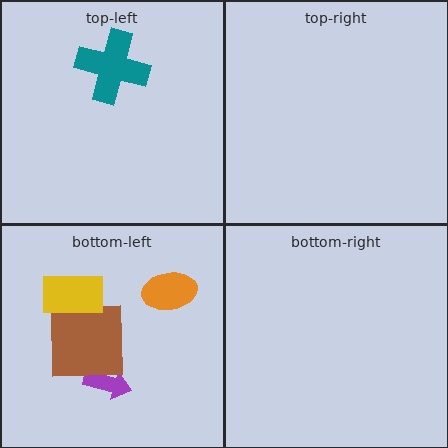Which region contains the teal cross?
The top-left region.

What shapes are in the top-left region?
The teal cross.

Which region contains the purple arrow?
The bottom-left region.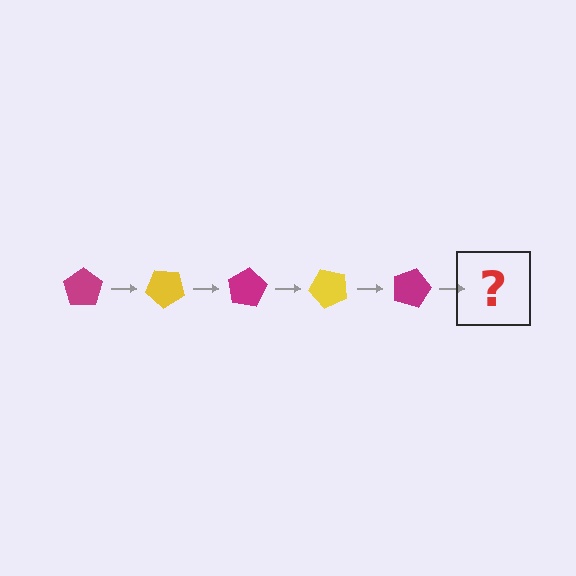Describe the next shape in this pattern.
It should be a yellow pentagon, rotated 200 degrees from the start.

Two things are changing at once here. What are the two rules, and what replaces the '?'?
The two rules are that it rotates 40 degrees each step and the color cycles through magenta and yellow. The '?' should be a yellow pentagon, rotated 200 degrees from the start.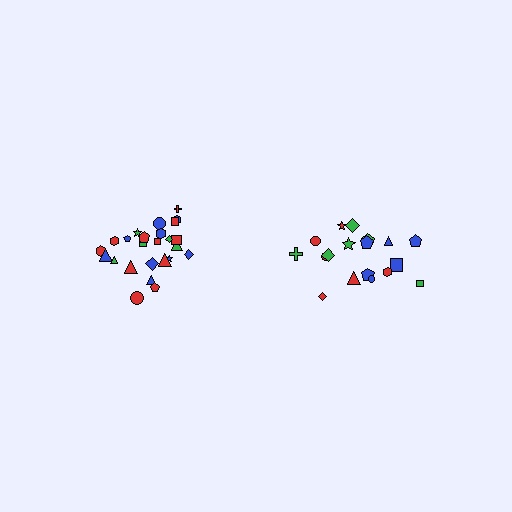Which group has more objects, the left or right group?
The left group.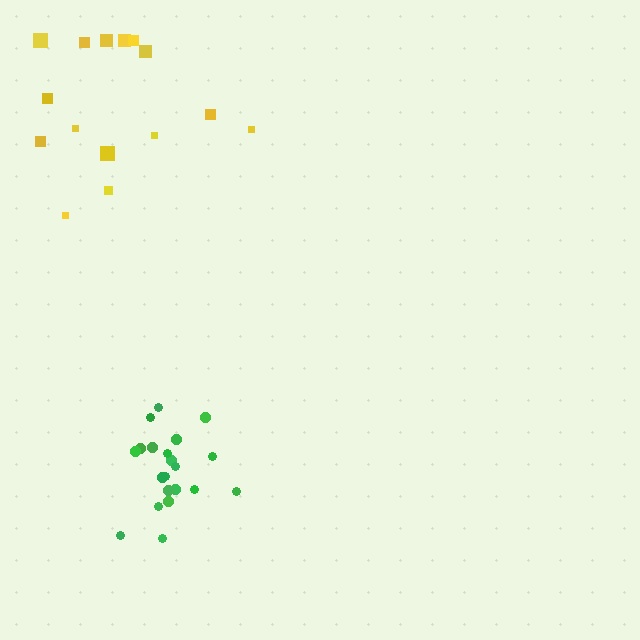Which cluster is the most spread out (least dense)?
Yellow.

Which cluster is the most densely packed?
Green.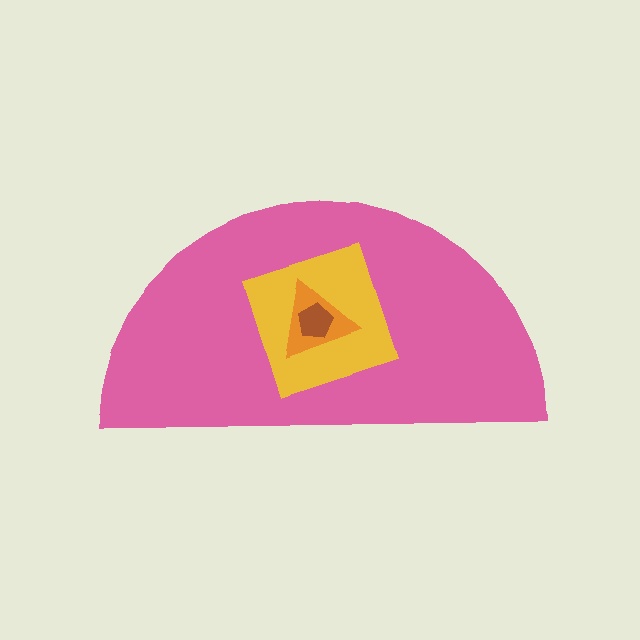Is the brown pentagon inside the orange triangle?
Yes.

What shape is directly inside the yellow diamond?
The orange triangle.